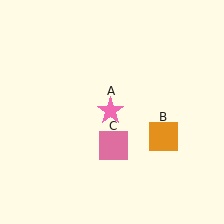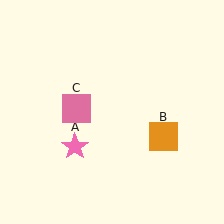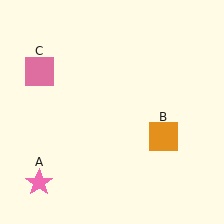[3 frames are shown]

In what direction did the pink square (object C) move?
The pink square (object C) moved up and to the left.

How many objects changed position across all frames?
2 objects changed position: pink star (object A), pink square (object C).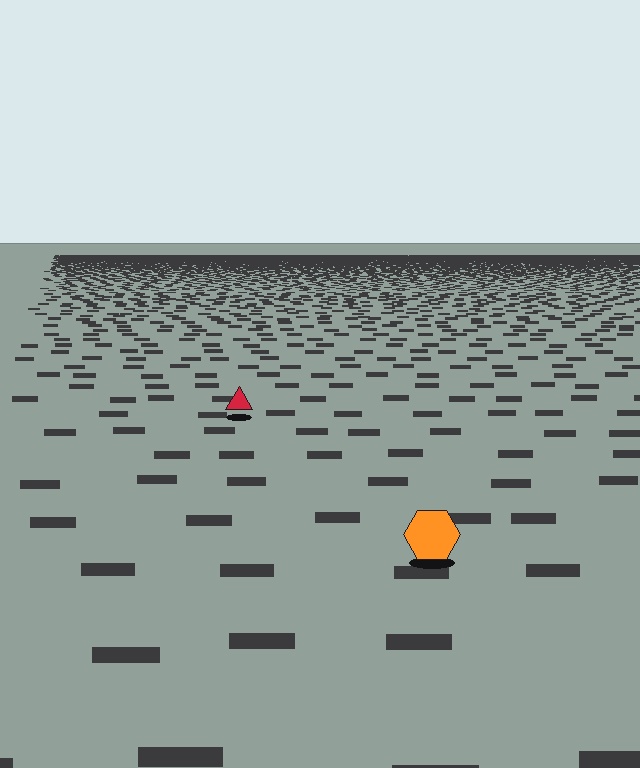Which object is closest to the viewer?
The orange hexagon is closest. The texture marks near it are larger and more spread out.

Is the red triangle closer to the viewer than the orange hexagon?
No. The orange hexagon is closer — you can tell from the texture gradient: the ground texture is coarser near it.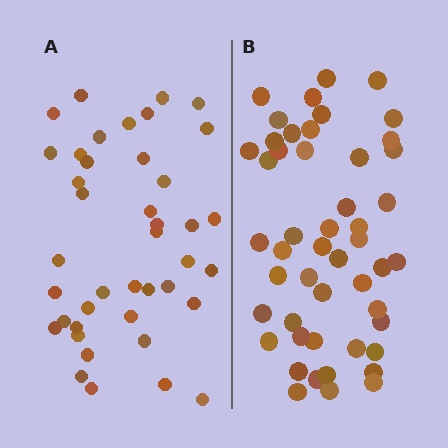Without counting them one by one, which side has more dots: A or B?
Region B (the right region) has more dots.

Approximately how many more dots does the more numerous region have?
Region B has roughly 8 or so more dots than region A.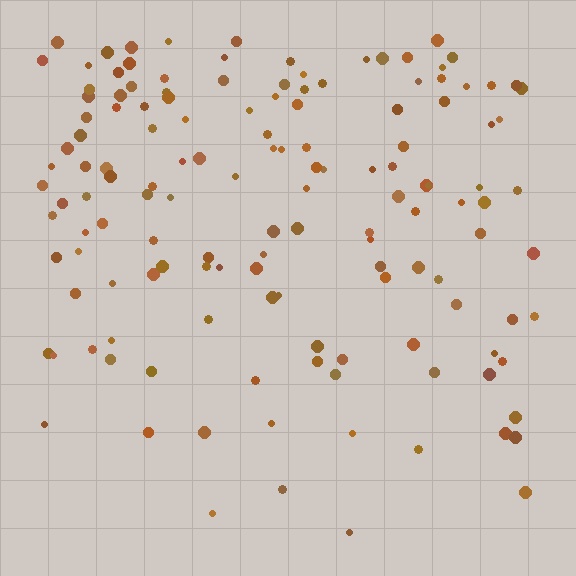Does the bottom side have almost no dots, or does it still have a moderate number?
Still a moderate number, just noticeably fewer than the top.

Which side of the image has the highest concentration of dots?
The top.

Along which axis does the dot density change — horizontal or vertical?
Vertical.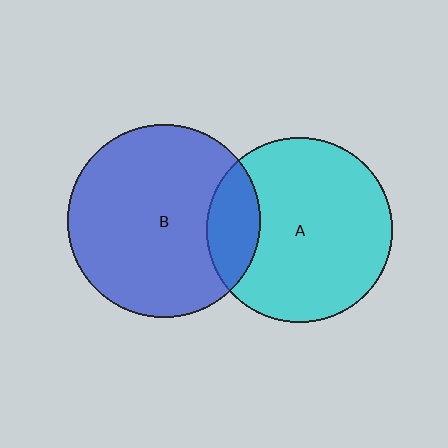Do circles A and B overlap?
Yes.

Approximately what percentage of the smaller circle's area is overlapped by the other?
Approximately 20%.